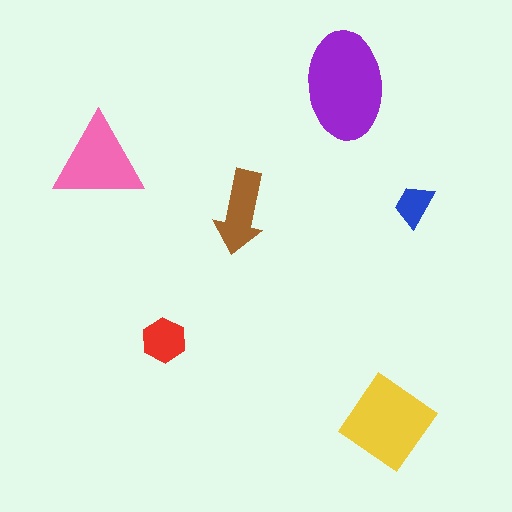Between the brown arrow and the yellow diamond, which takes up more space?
The yellow diamond.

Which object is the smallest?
The blue trapezoid.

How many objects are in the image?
There are 6 objects in the image.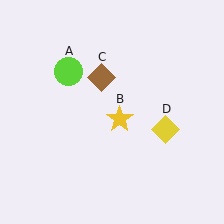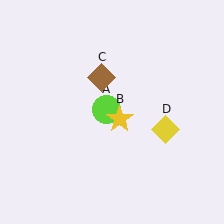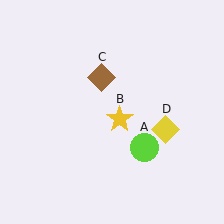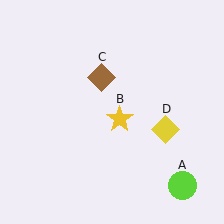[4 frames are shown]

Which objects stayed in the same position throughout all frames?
Yellow star (object B) and brown diamond (object C) and yellow diamond (object D) remained stationary.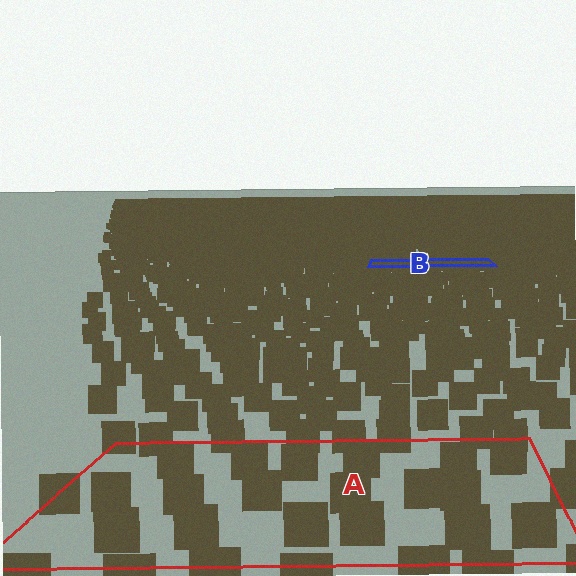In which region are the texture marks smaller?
The texture marks are smaller in region B, because it is farther away.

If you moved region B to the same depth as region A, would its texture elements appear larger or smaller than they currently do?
They would appear larger. At a closer depth, the same texture elements are projected at a bigger on-screen size.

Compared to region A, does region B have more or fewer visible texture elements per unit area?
Region B has more texture elements per unit area — they are packed more densely because it is farther away.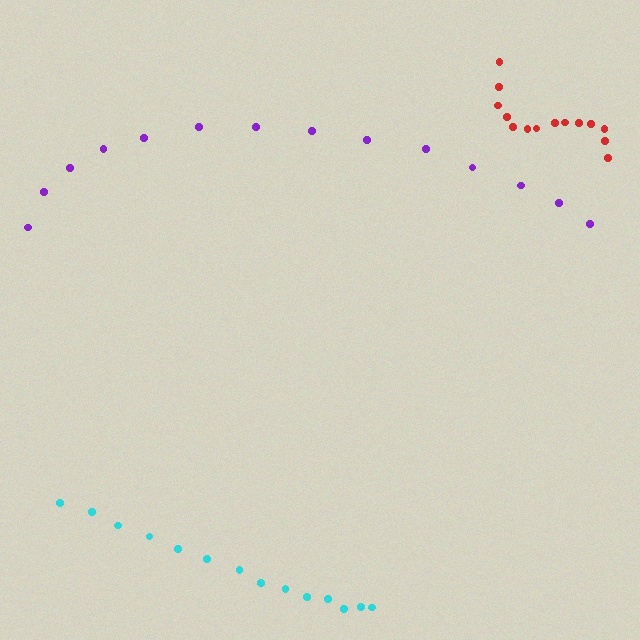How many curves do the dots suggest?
There are 3 distinct paths.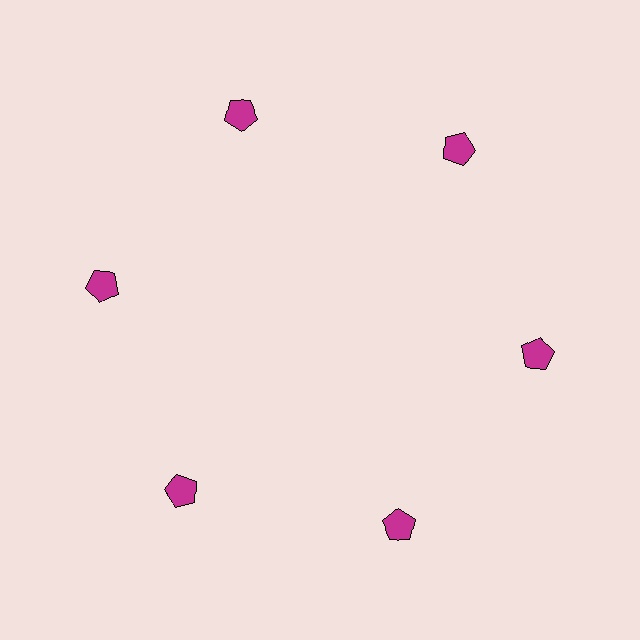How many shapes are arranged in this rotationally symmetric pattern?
There are 6 shapes, arranged in 6 groups of 1.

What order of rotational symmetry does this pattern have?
This pattern has 6-fold rotational symmetry.